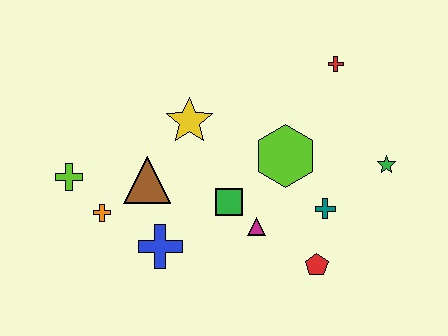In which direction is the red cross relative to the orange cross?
The red cross is to the right of the orange cross.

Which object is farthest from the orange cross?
The green star is farthest from the orange cross.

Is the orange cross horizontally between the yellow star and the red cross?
No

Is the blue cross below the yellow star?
Yes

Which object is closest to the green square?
The magenta triangle is closest to the green square.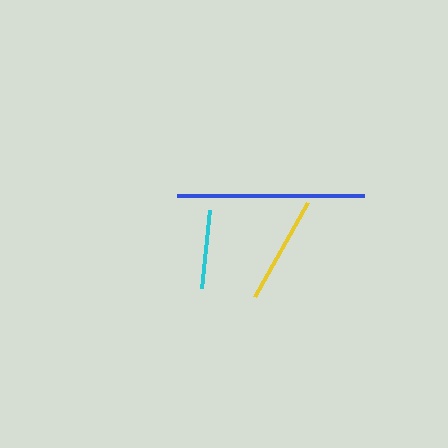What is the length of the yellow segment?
The yellow segment is approximately 108 pixels long.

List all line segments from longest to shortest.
From longest to shortest: blue, yellow, cyan.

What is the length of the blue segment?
The blue segment is approximately 187 pixels long.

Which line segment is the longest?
The blue line is the longest at approximately 187 pixels.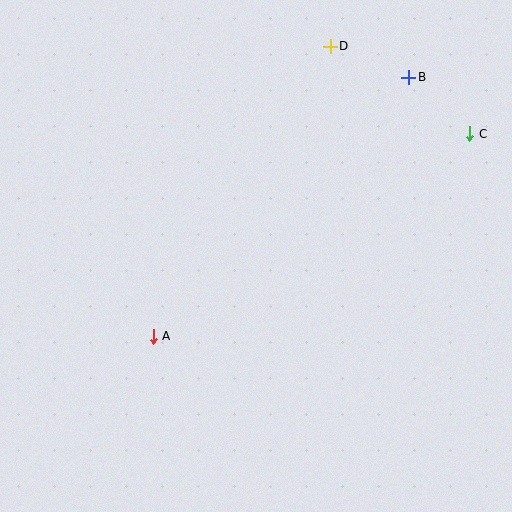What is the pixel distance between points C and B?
The distance between C and B is 84 pixels.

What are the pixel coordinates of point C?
Point C is at (470, 134).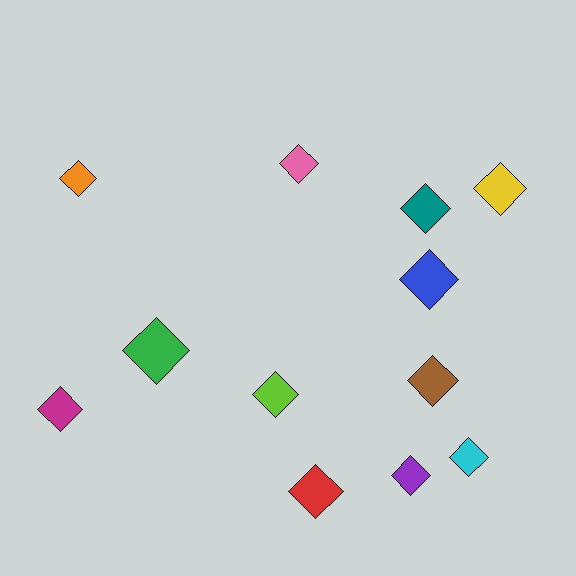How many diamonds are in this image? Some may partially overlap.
There are 12 diamonds.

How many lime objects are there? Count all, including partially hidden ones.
There is 1 lime object.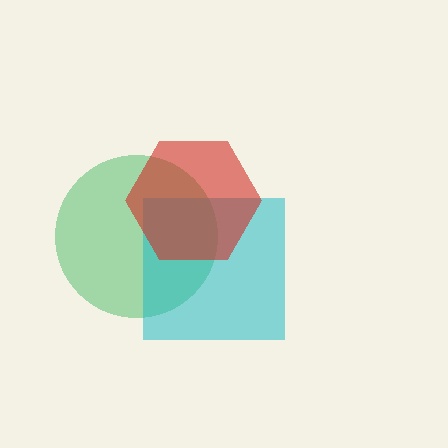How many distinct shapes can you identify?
There are 3 distinct shapes: a green circle, a cyan square, a red hexagon.